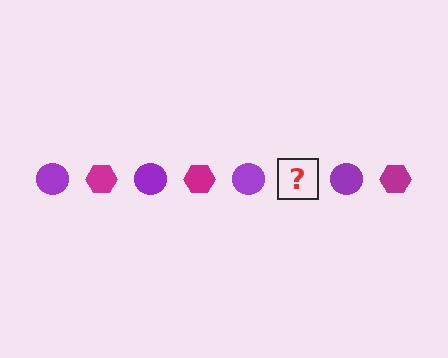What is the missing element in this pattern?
The missing element is a magenta hexagon.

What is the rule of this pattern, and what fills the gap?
The rule is that the pattern alternates between purple circle and magenta hexagon. The gap should be filled with a magenta hexagon.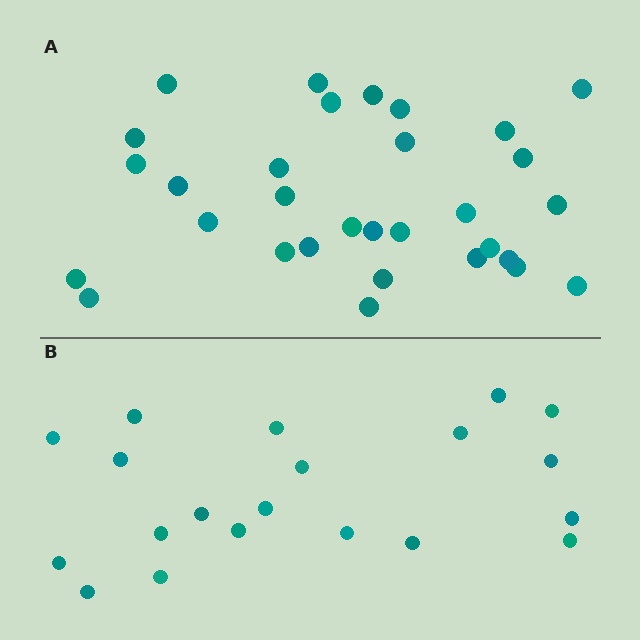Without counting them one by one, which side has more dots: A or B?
Region A (the top region) has more dots.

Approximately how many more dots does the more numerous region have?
Region A has roughly 12 or so more dots than region B.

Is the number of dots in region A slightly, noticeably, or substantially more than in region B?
Region A has substantially more. The ratio is roughly 1.6 to 1.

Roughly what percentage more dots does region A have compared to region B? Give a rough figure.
About 55% more.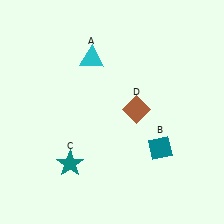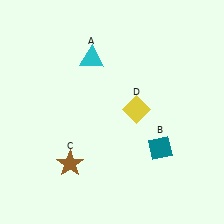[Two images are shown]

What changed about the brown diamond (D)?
In Image 1, D is brown. In Image 2, it changed to yellow.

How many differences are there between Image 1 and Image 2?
There are 2 differences between the two images.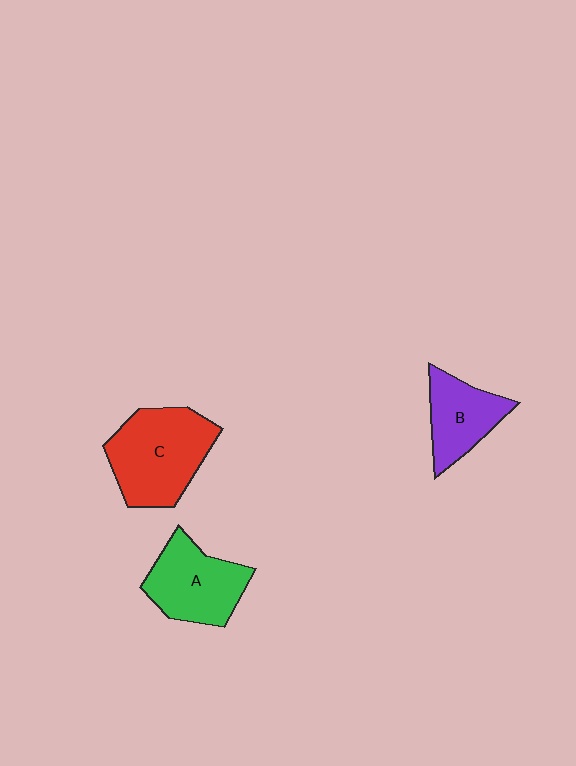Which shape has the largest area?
Shape C (red).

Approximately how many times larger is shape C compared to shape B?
Approximately 1.6 times.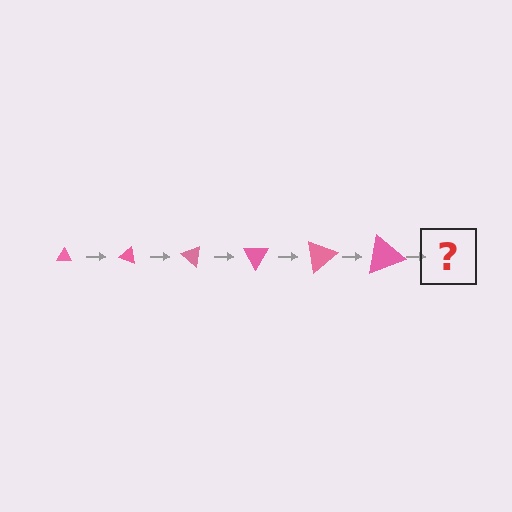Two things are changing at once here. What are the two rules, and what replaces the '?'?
The two rules are that the triangle grows larger each step and it rotates 20 degrees each step. The '?' should be a triangle, larger than the previous one and rotated 120 degrees from the start.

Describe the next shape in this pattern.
It should be a triangle, larger than the previous one and rotated 120 degrees from the start.